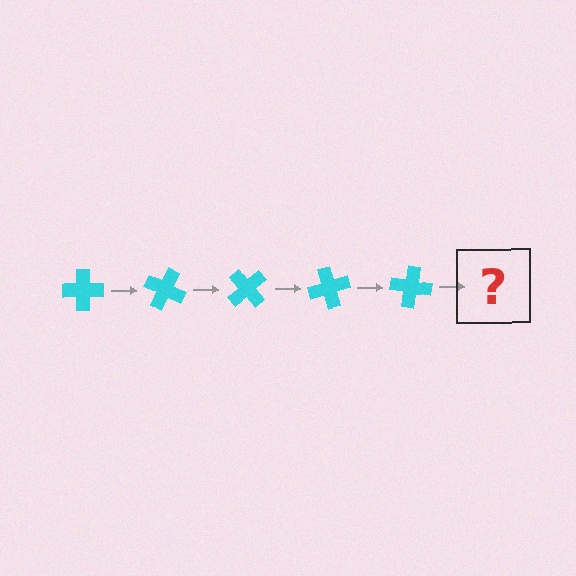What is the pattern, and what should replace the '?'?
The pattern is that the cross rotates 25 degrees each step. The '?' should be a cyan cross rotated 125 degrees.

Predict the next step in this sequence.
The next step is a cyan cross rotated 125 degrees.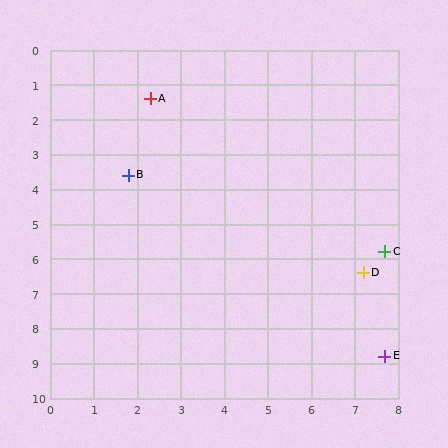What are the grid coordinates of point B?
Point B is at approximately (1.8, 3.6).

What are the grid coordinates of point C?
Point C is at approximately (7.7, 5.8).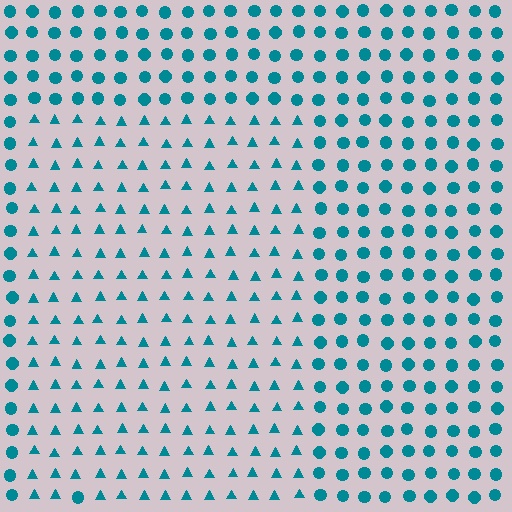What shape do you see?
I see a rectangle.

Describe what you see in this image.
The image is filled with small teal elements arranged in a uniform grid. A rectangle-shaped region contains triangles, while the surrounding area contains circles. The boundary is defined purely by the change in element shape.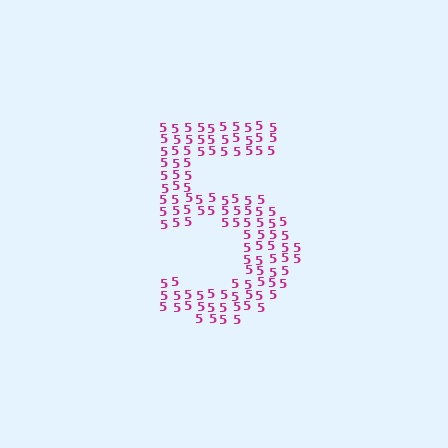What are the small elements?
The small elements are digit 5's.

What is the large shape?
The large shape is the digit 5.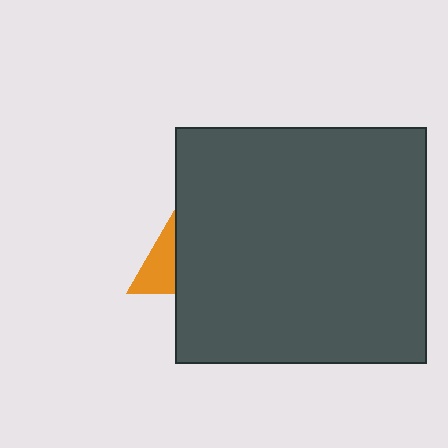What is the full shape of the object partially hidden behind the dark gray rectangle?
The partially hidden object is an orange triangle.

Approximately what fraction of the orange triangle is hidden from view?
Roughly 70% of the orange triangle is hidden behind the dark gray rectangle.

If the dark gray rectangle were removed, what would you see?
You would see the complete orange triangle.